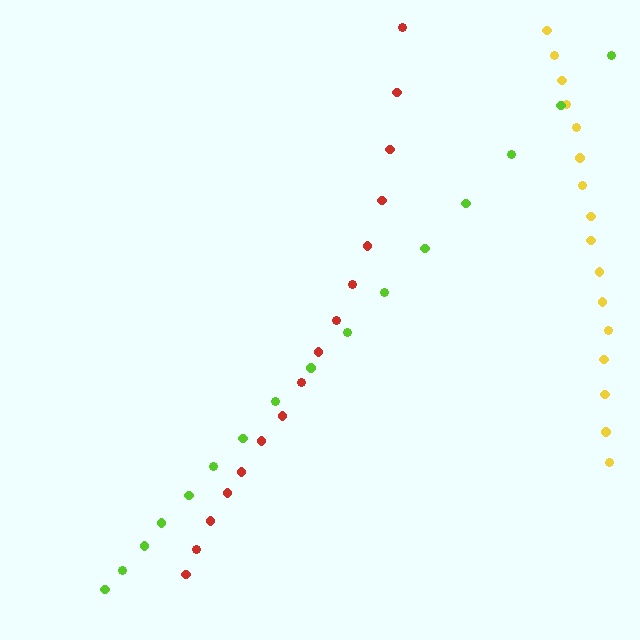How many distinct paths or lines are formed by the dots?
There are 3 distinct paths.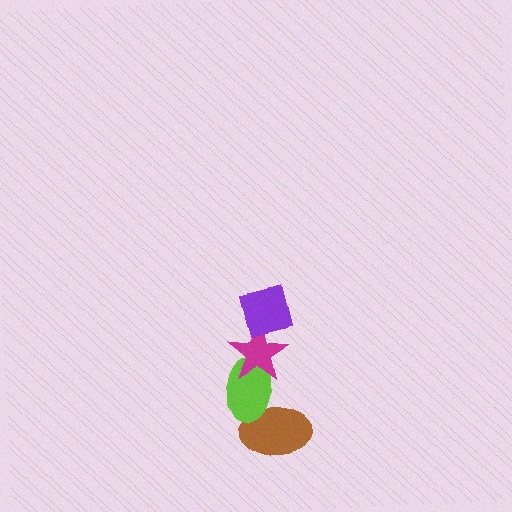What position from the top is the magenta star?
The magenta star is 2nd from the top.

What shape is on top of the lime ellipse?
The magenta star is on top of the lime ellipse.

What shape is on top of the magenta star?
The purple square is on top of the magenta star.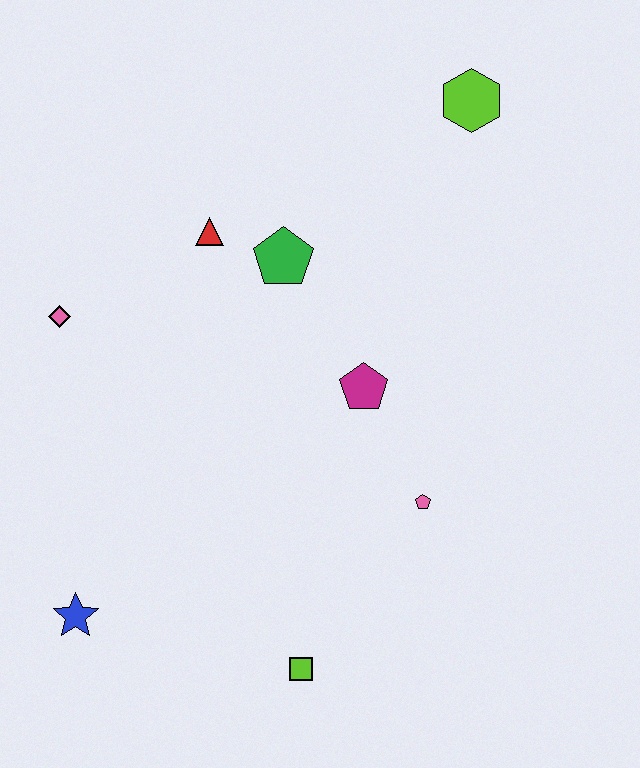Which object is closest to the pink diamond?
The red triangle is closest to the pink diamond.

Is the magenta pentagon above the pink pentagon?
Yes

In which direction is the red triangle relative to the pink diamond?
The red triangle is to the right of the pink diamond.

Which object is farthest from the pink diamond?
The lime hexagon is farthest from the pink diamond.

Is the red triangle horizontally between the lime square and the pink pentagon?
No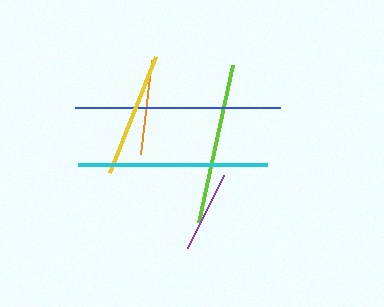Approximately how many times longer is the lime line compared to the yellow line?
The lime line is approximately 1.3 times the length of the yellow line.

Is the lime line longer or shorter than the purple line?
The lime line is longer than the purple line.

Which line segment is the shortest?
The purple line is the shortest at approximately 81 pixels.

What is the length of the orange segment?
The orange segment is approximately 95 pixels long.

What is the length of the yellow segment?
The yellow segment is approximately 124 pixels long.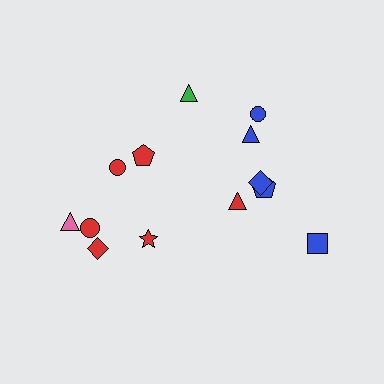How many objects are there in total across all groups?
There are 13 objects.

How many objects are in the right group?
There are 5 objects.